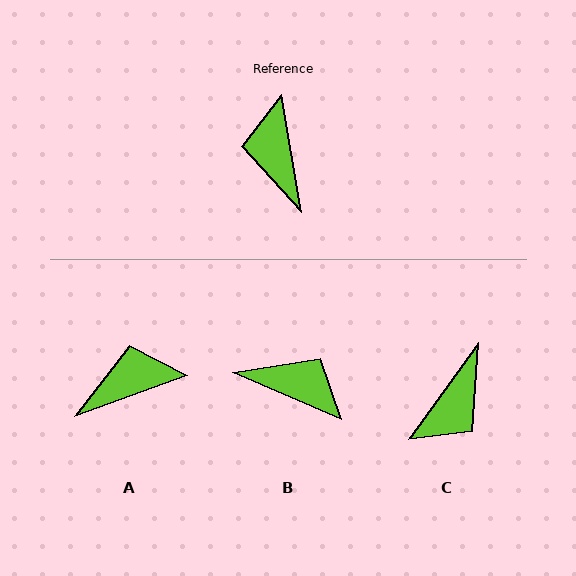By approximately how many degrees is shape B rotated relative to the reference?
Approximately 123 degrees clockwise.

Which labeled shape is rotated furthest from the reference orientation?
C, about 135 degrees away.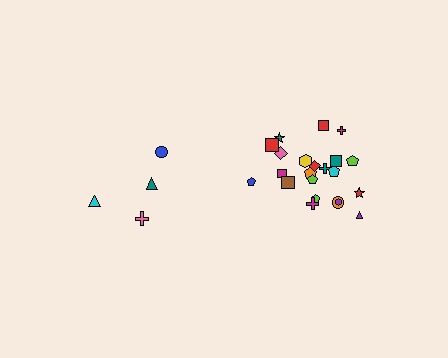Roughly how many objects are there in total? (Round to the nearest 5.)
Roughly 25 objects in total.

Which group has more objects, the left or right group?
The right group.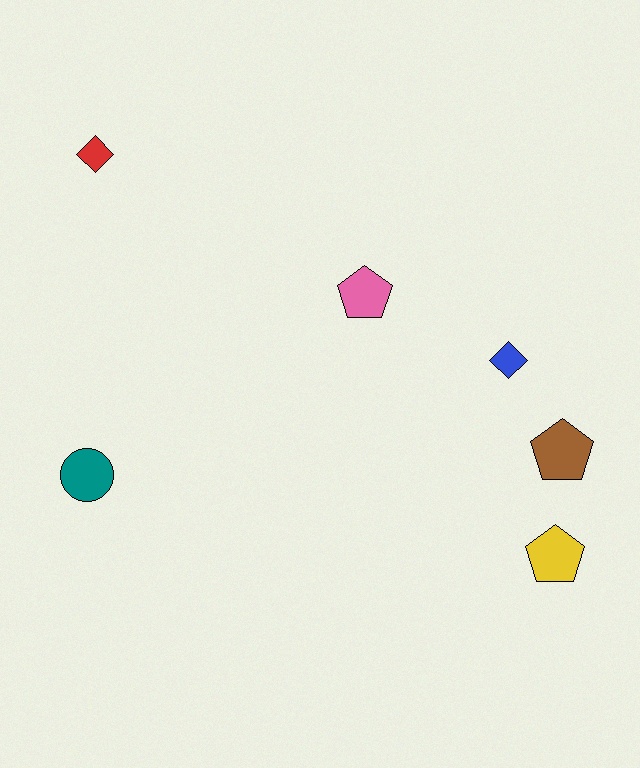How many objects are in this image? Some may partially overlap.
There are 6 objects.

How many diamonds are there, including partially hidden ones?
There are 2 diamonds.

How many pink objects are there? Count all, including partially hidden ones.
There is 1 pink object.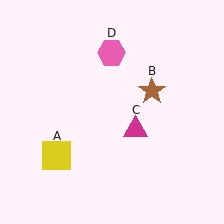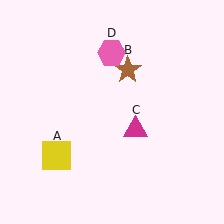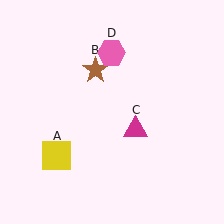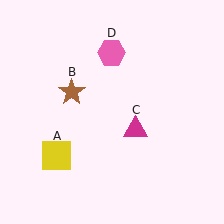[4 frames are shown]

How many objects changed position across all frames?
1 object changed position: brown star (object B).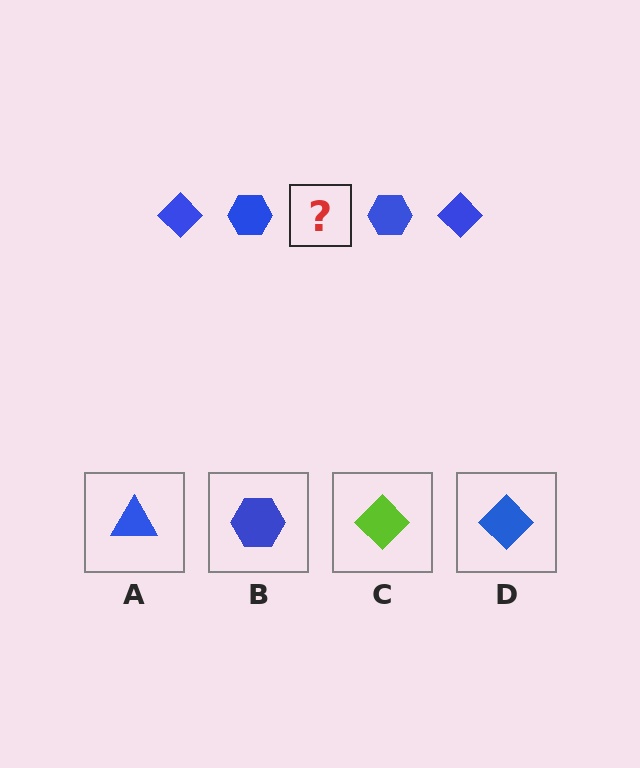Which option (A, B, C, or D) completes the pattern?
D.